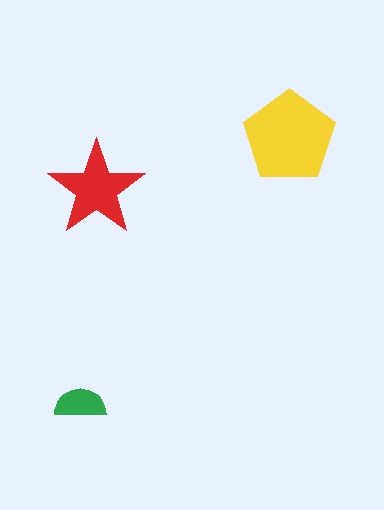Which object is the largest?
The yellow pentagon.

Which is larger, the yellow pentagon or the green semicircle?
The yellow pentagon.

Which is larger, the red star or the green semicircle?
The red star.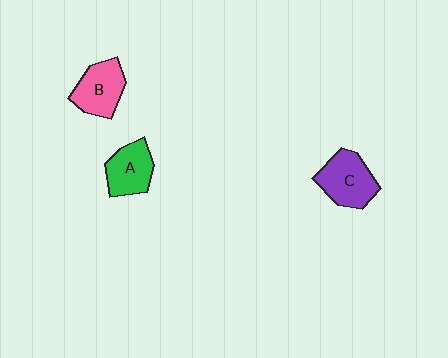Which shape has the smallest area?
Shape A (green).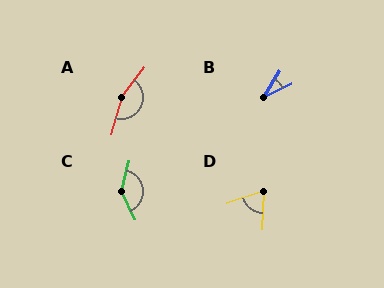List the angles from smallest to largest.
B (32°), D (70°), C (142°), A (157°).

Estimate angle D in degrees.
Approximately 70 degrees.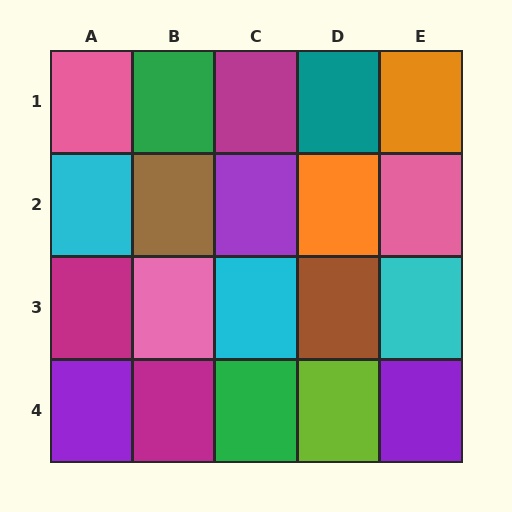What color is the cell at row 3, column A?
Magenta.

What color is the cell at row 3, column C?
Cyan.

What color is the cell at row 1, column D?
Teal.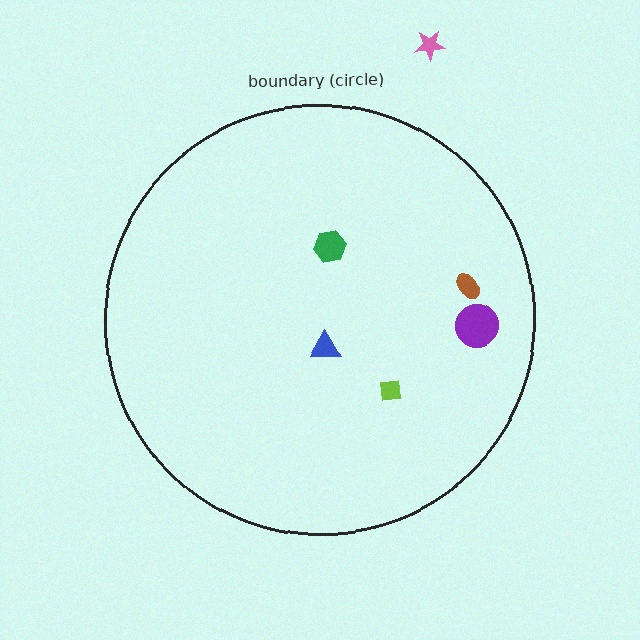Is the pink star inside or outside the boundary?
Outside.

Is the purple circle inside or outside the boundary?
Inside.